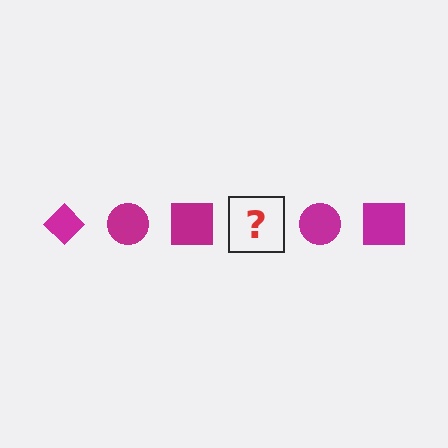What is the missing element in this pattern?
The missing element is a magenta diamond.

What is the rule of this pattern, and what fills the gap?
The rule is that the pattern cycles through diamond, circle, square shapes in magenta. The gap should be filled with a magenta diamond.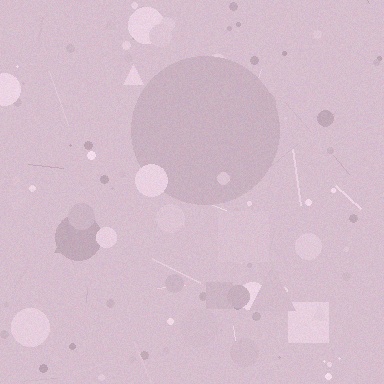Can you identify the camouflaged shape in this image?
The camouflaged shape is a circle.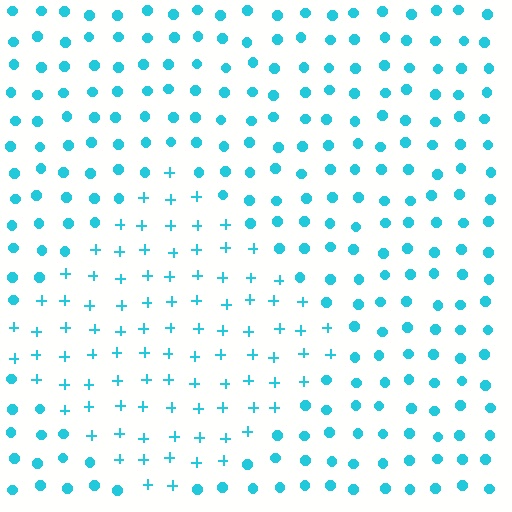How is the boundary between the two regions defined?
The boundary is defined by a change in element shape: plus signs inside vs. circles outside. All elements share the same color and spacing.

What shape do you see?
I see a diamond.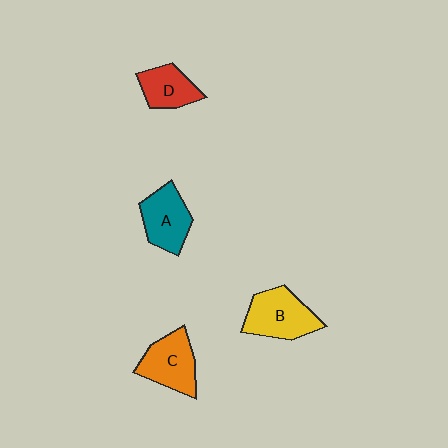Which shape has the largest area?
Shape B (yellow).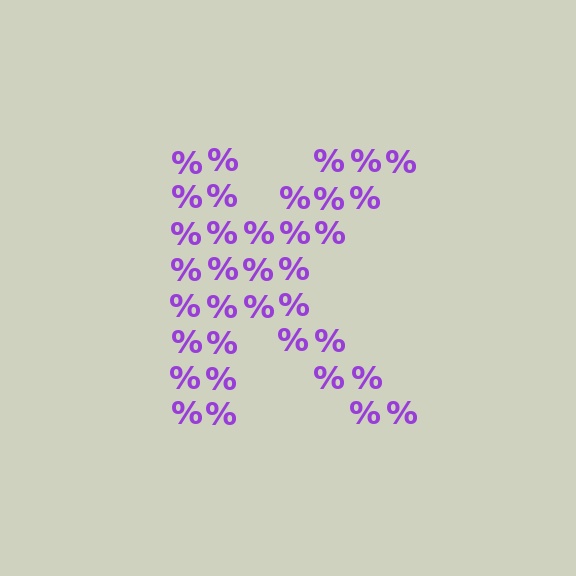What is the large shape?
The large shape is the letter K.